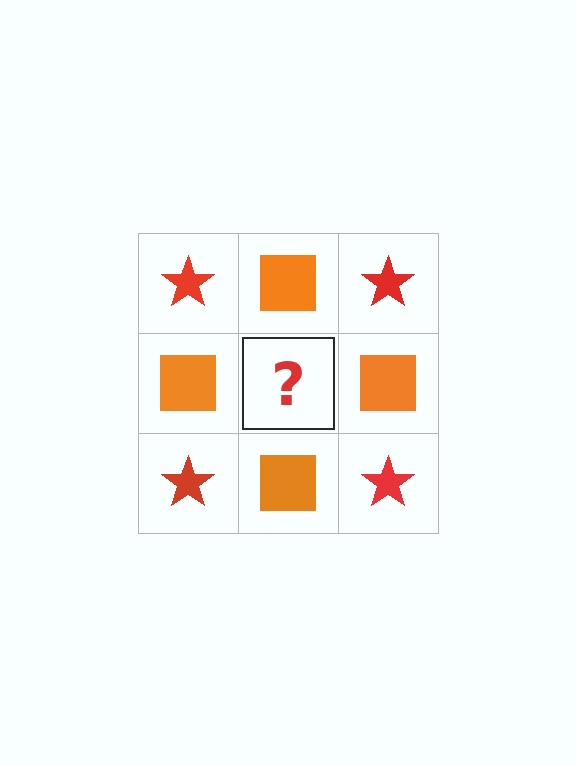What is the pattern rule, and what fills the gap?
The rule is that it alternates red star and orange square in a checkerboard pattern. The gap should be filled with a red star.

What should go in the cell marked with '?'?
The missing cell should contain a red star.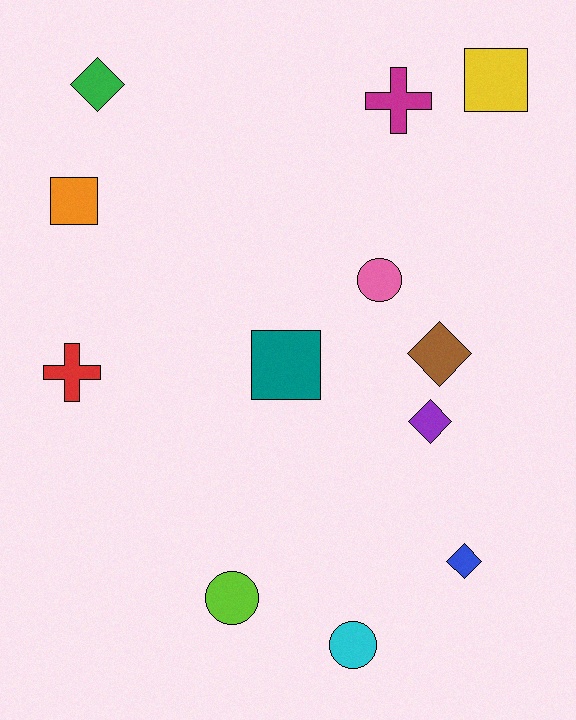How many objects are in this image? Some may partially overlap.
There are 12 objects.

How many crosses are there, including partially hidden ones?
There are 2 crosses.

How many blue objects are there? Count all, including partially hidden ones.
There is 1 blue object.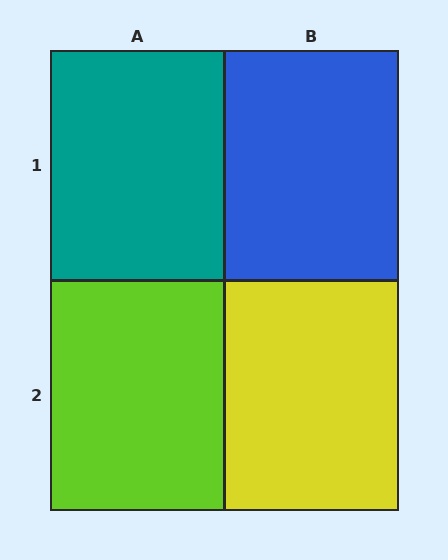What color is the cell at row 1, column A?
Teal.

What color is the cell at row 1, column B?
Blue.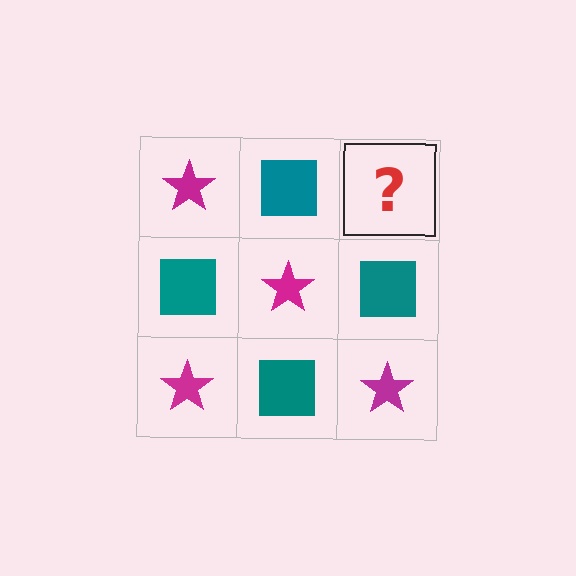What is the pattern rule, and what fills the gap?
The rule is that it alternates magenta star and teal square in a checkerboard pattern. The gap should be filled with a magenta star.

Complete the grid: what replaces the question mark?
The question mark should be replaced with a magenta star.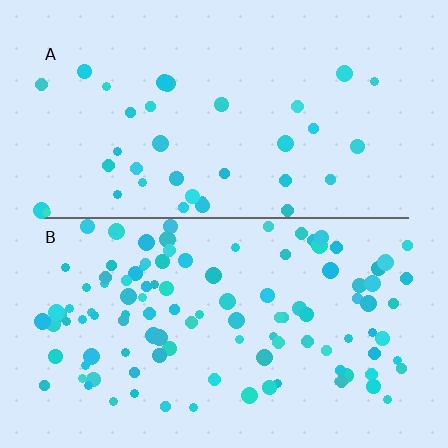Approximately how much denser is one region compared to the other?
Approximately 3.2× — region B over region A.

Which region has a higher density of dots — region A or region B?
B (the bottom).